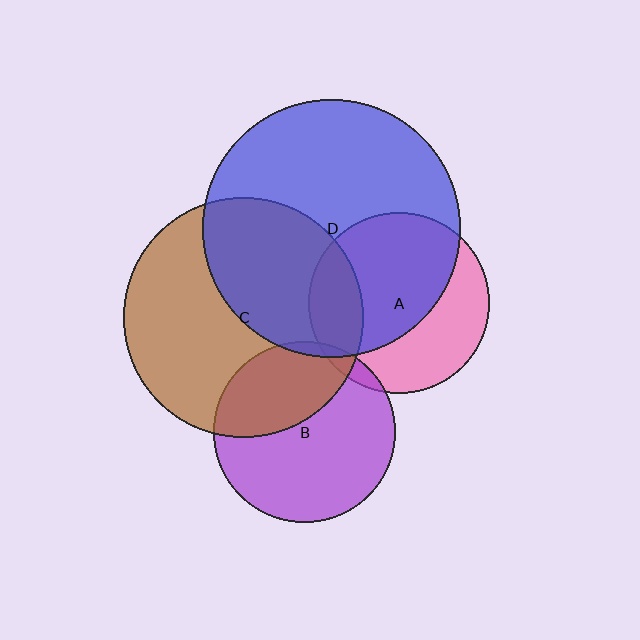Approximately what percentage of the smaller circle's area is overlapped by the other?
Approximately 35%.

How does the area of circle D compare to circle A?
Approximately 2.0 times.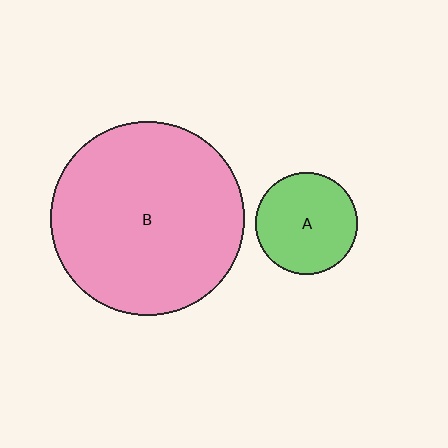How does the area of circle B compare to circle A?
Approximately 3.6 times.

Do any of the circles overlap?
No, none of the circles overlap.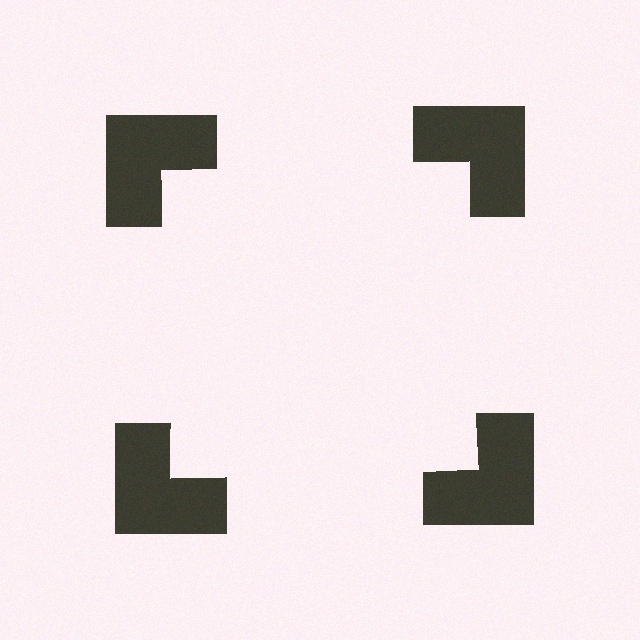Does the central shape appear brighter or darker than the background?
It typically appears slightly brighter than the background, even though no actual brightness change is drawn.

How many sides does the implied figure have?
4 sides.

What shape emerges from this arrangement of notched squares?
An illusory square — its edges are inferred from the aligned wedge cuts in the notched squares, not physically drawn.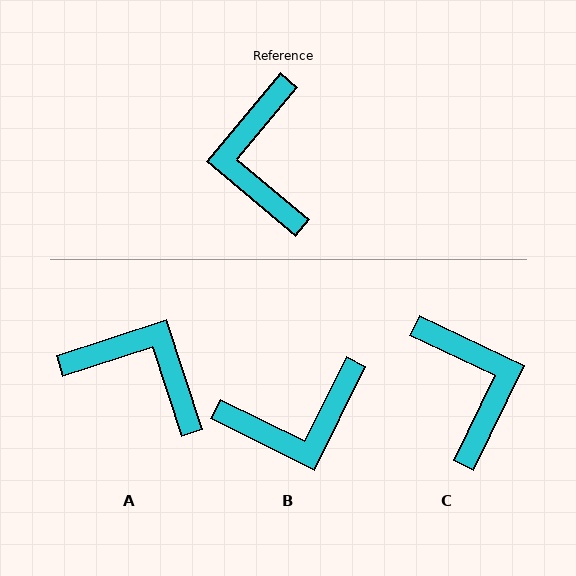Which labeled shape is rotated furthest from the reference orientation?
C, about 166 degrees away.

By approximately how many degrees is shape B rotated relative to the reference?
Approximately 104 degrees counter-clockwise.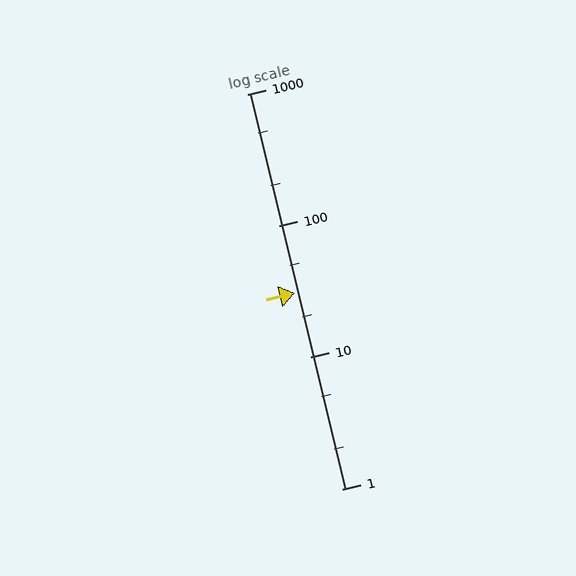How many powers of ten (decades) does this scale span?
The scale spans 3 decades, from 1 to 1000.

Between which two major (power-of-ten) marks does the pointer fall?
The pointer is between 10 and 100.